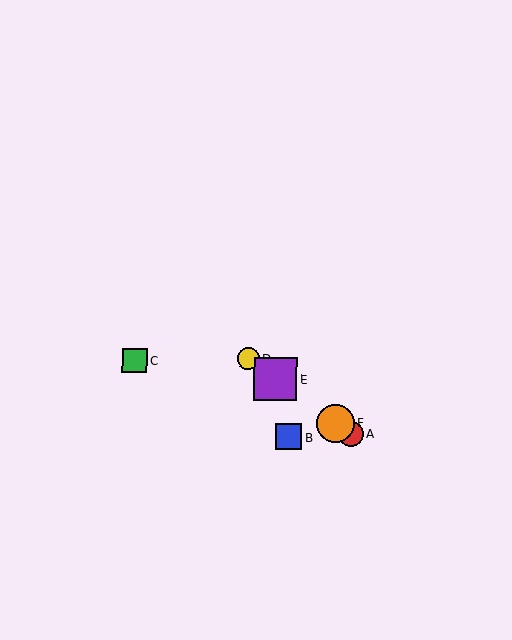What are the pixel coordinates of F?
Object F is at (335, 423).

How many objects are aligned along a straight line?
4 objects (A, D, E, F) are aligned along a straight line.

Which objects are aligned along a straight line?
Objects A, D, E, F are aligned along a straight line.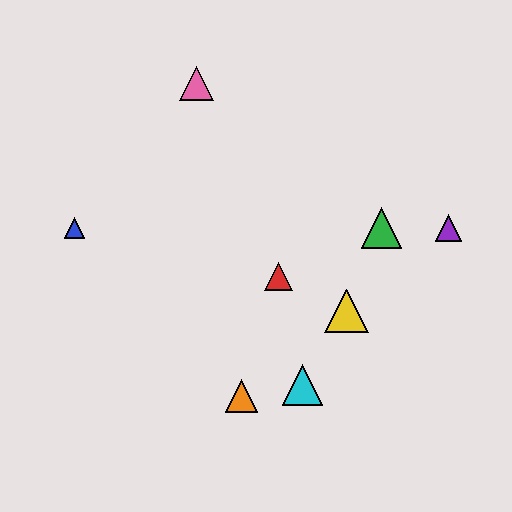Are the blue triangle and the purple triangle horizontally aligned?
Yes, both are at y≈228.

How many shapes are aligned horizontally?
3 shapes (the blue triangle, the green triangle, the purple triangle) are aligned horizontally.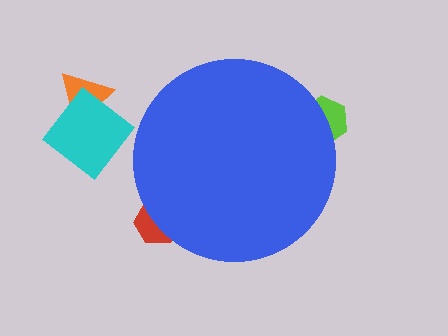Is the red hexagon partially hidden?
Yes, the red hexagon is partially hidden behind the blue circle.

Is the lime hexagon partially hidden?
Yes, the lime hexagon is partially hidden behind the blue circle.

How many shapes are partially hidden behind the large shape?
2 shapes are partially hidden.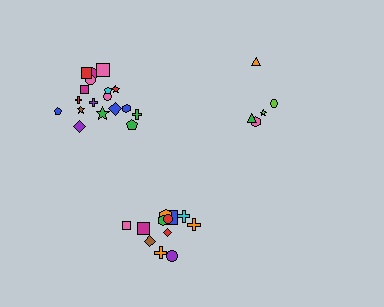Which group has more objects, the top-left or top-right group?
The top-left group.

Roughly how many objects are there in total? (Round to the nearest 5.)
Roughly 35 objects in total.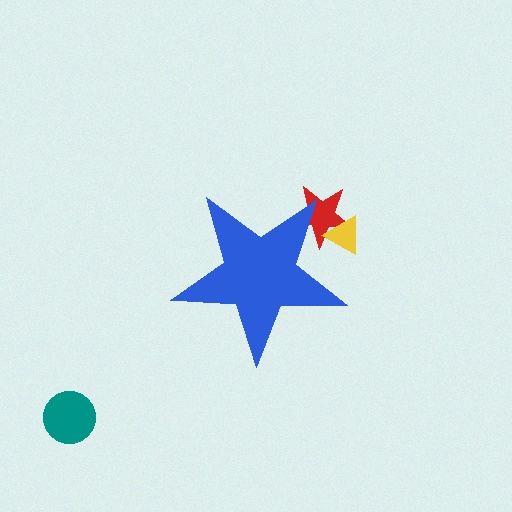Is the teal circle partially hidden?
No, the teal circle is fully visible.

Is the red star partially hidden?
Yes, the red star is partially hidden behind the blue star.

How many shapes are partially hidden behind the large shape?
2 shapes are partially hidden.